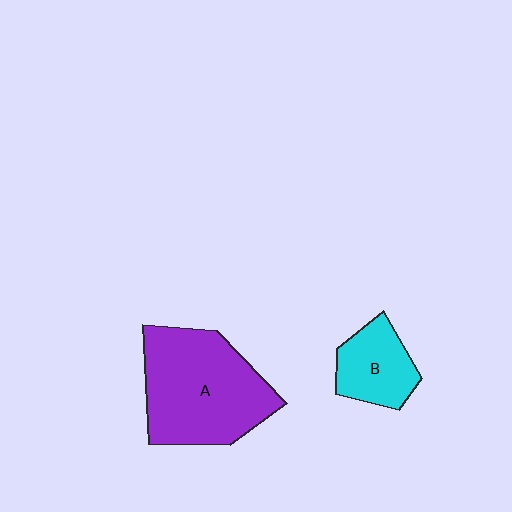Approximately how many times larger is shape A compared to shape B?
Approximately 2.3 times.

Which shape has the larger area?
Shape A (purple).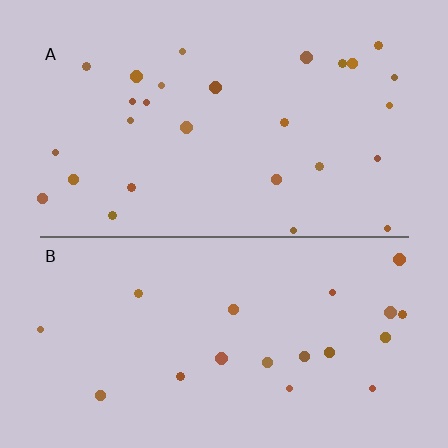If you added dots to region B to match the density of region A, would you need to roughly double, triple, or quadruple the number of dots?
Approximately double.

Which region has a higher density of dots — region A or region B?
A (the top).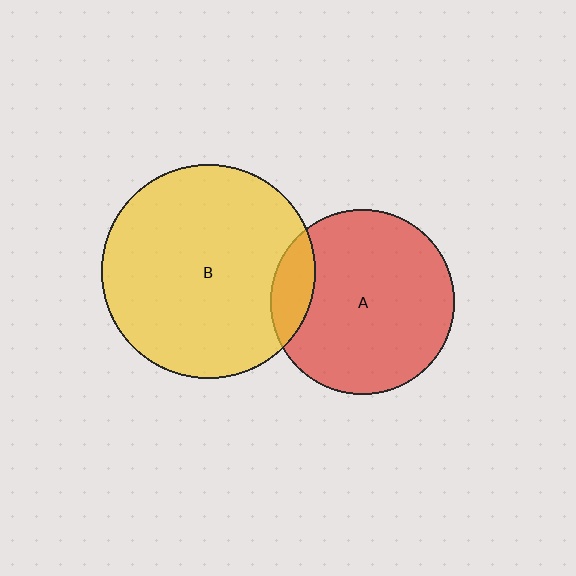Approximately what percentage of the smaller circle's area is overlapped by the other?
Approximately 15%.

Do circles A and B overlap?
Yes.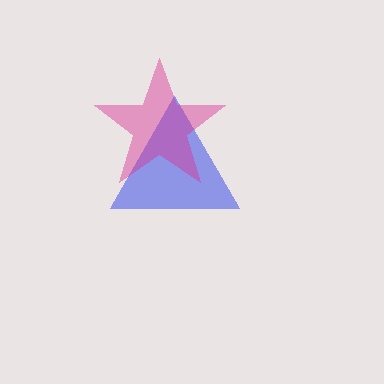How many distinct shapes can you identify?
There are 2 distinct shapes: a blue triangle, a magenta star.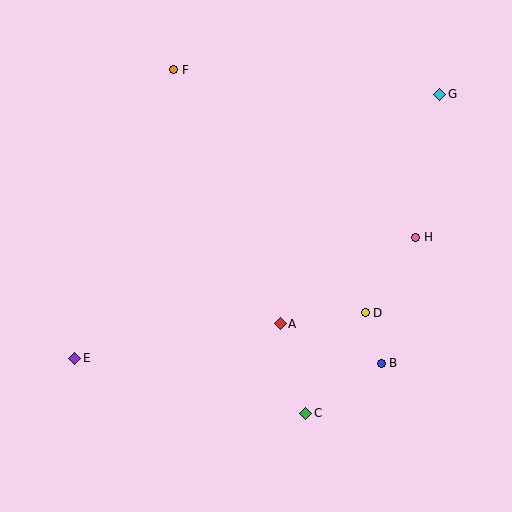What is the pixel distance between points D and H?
The distance between D and H is 91 pixels.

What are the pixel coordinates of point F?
Point F is at (174, 70).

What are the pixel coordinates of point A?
Point A is at (280, 324).